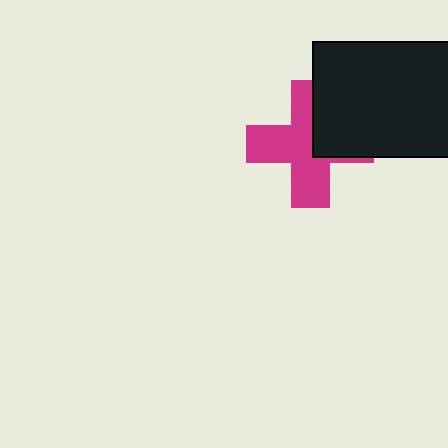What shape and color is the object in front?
The object in front is a black rectangle.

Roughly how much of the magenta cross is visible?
Most of it is visible (roughly 66%).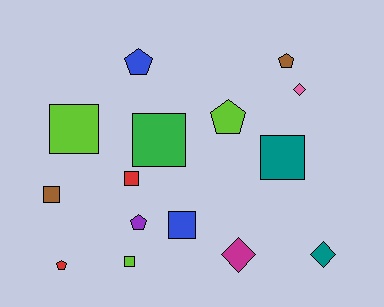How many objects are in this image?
There are 15 objects.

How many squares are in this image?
There are 7 squares.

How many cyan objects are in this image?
There are no cyan objects.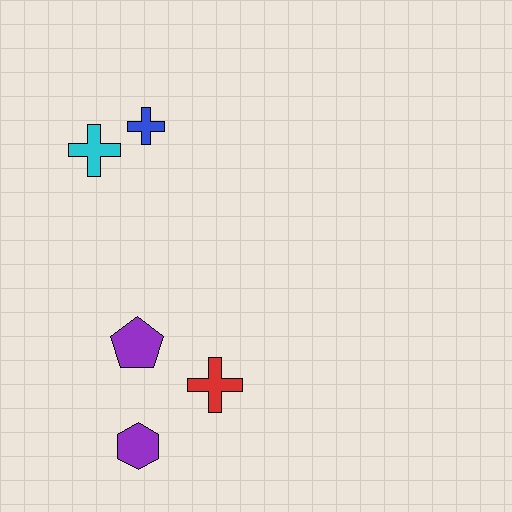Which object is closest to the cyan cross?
The blue cross is closest to the cyan cross.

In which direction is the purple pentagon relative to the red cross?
The purple pentagon is to the left of the red cross.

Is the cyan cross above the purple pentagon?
Yes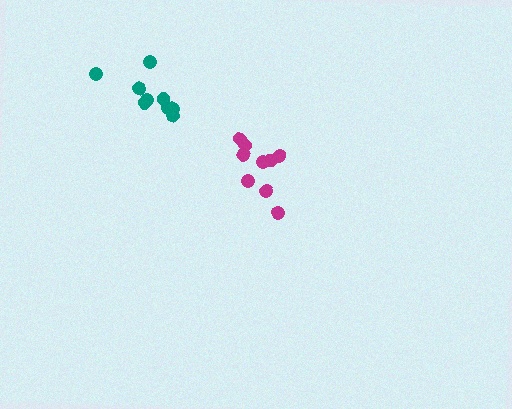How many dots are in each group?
Group 1: 9 dots, Group 2: 9 dots (18 total).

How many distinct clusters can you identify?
There are 2 distinct clusters.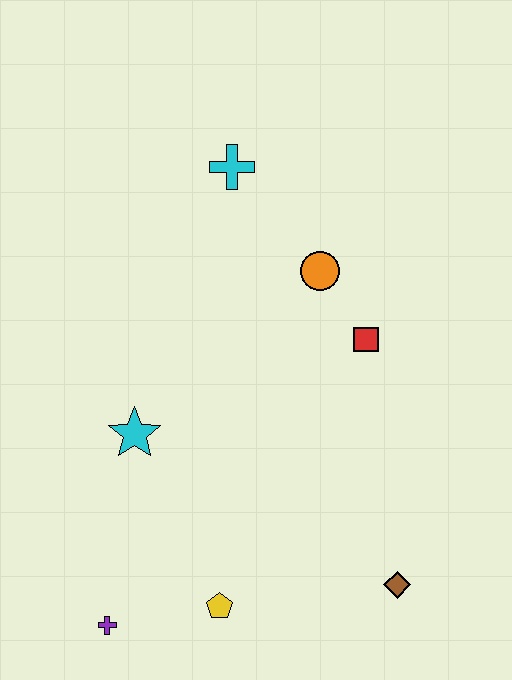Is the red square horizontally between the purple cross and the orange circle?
No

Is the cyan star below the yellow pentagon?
No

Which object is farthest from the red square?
The purple cross is farthest from the red square.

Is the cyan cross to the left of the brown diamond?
Yes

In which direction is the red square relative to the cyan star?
The red square is to the right of the cyan star.